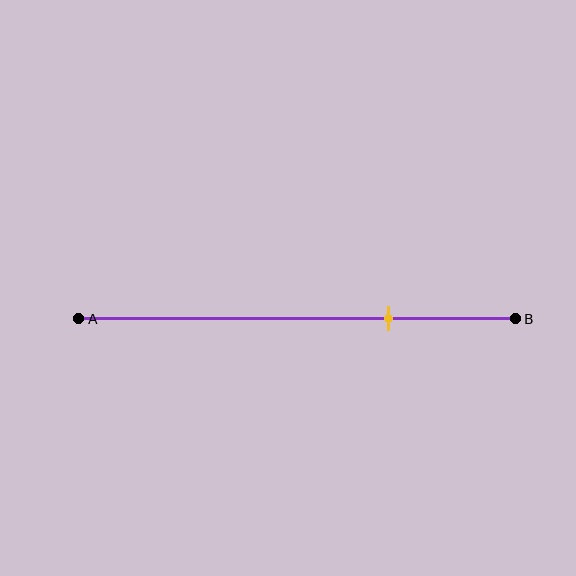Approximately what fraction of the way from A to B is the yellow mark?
The yellow mark is approximately 70% of the way from A to B.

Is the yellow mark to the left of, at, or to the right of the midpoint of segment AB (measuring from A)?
The yellow mark is to the right of the midpoint of segment AB.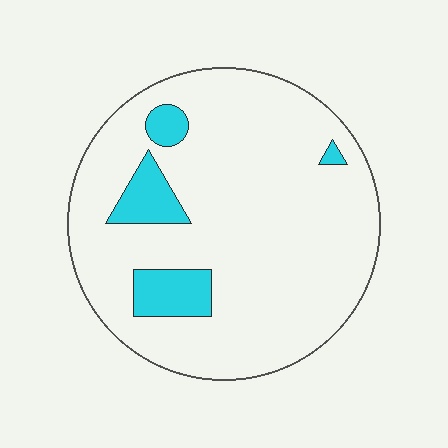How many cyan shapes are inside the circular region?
4.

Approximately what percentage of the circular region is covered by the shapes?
Approximately 10%.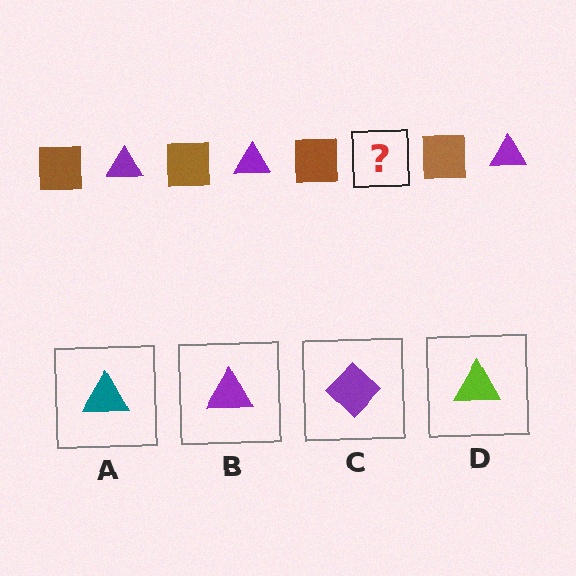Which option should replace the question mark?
Option B.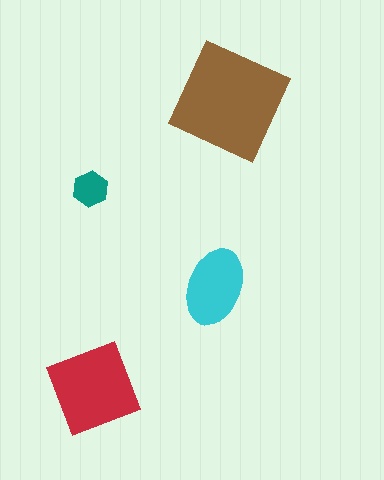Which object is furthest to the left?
The teal hexagon is leftmost.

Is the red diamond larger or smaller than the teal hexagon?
Larger.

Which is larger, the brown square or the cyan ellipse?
The brown square.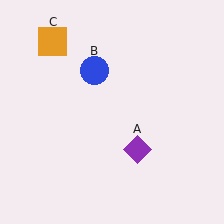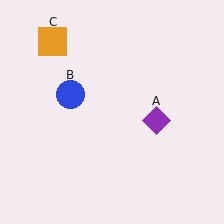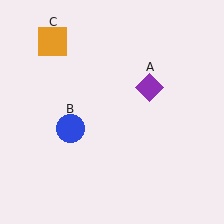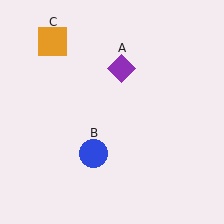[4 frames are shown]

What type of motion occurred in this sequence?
The purple diamond (object A), blue circle (object B) rotated counterclockwise around the center of the scene.